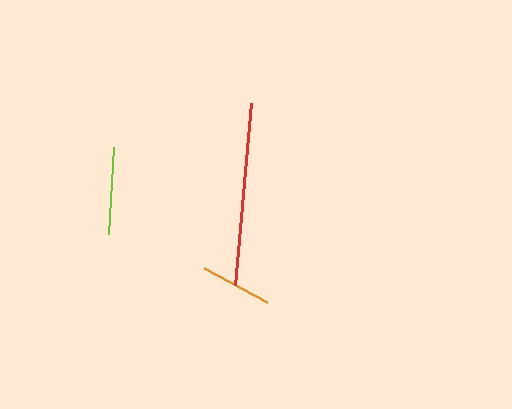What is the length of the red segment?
The red segment is approximately 182 pixels long.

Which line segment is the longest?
The red line is the longest at approximately 182 pixels.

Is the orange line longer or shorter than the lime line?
The lime line is longer than the orange line.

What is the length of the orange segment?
The orange segment is approximately 71 pixels long.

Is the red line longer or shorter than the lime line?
The red line is longer than the lime line.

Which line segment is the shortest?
The orange line is the shortest at approximately 71 pixels.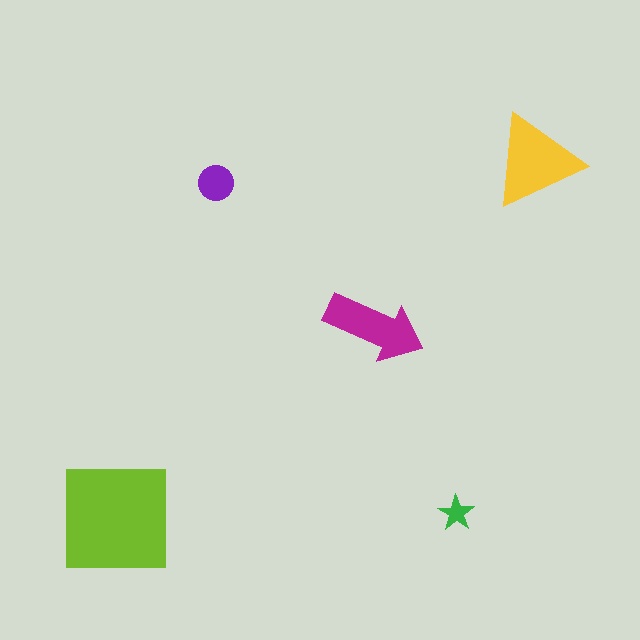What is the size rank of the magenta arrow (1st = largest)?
3rd.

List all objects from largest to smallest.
The lime square, the yellow triangle, the magenta arrow, the purple circle, the green star.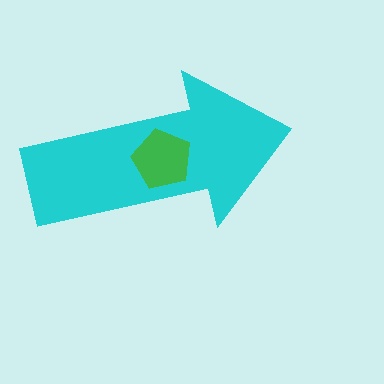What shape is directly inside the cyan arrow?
The green pentagon.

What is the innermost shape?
The green pentagon.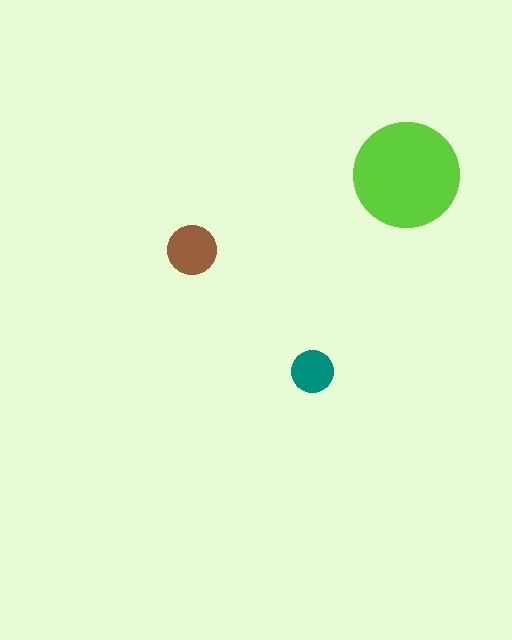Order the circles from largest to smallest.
the lime one, the brown one, the teal one.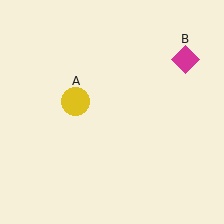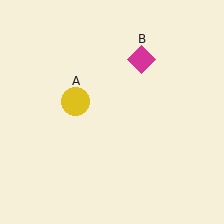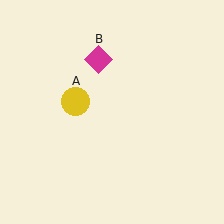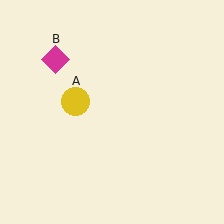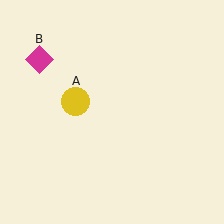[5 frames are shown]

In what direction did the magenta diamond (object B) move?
The magenta diamond (object B) moved left.